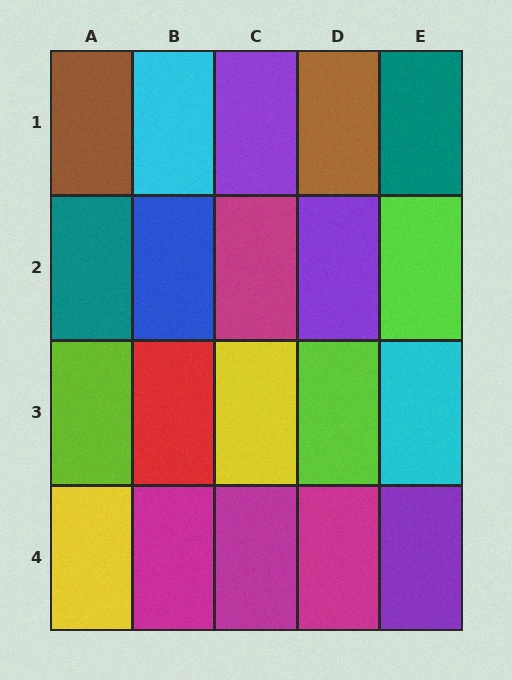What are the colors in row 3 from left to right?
Lime, red, yellow, lime, cyan.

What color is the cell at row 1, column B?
Cyan.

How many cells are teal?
2 cells are teal.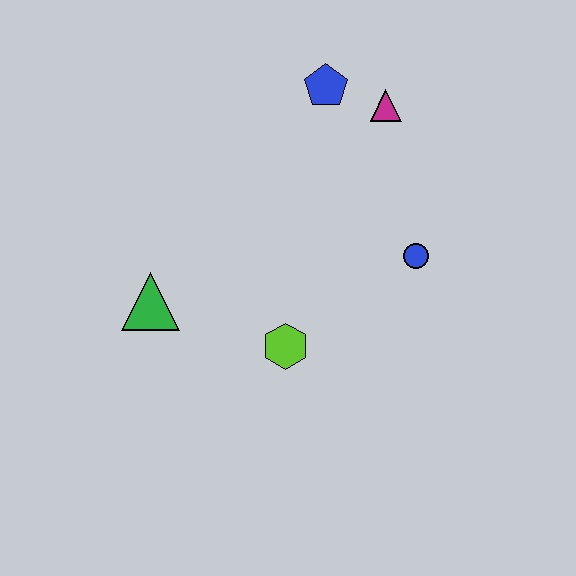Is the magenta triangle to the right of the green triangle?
Yes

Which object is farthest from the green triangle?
The magenta triangle is farthest from the green triangle.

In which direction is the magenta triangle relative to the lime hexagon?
The magenta triangle is above the lime hexagon.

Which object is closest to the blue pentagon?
The magenta triangle is closest to the blue pentagon.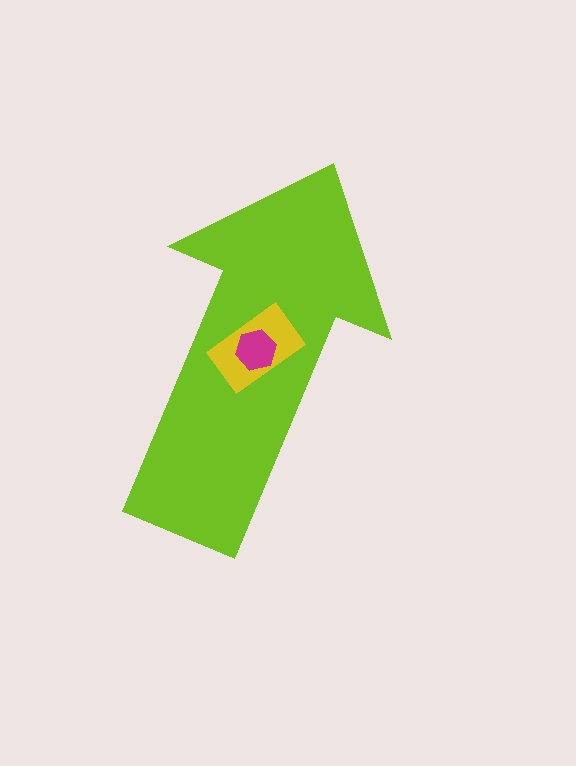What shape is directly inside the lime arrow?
The yellow rectangle.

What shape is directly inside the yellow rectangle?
The magenta hexagon.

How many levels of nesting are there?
3.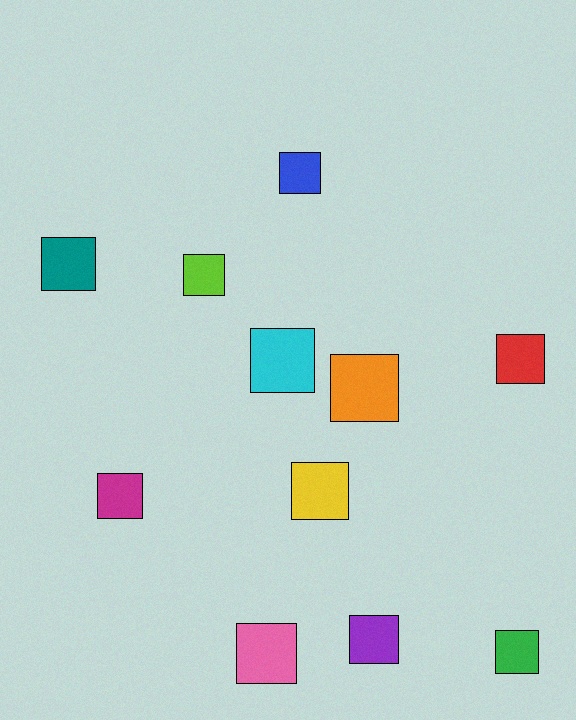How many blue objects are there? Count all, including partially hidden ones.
There is 1 blue object.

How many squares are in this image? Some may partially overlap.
There are 11 squares.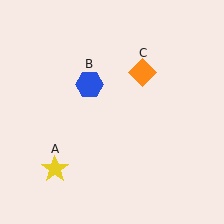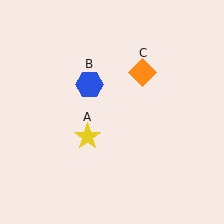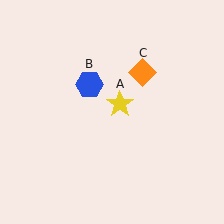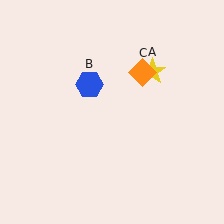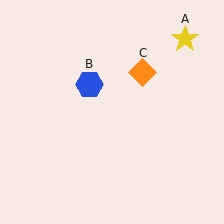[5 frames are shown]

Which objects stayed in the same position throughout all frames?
Blue hexagon (object B) and orange diamond (object C) remained stationary.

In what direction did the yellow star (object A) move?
The yellow star (object A) moved up and to the right.